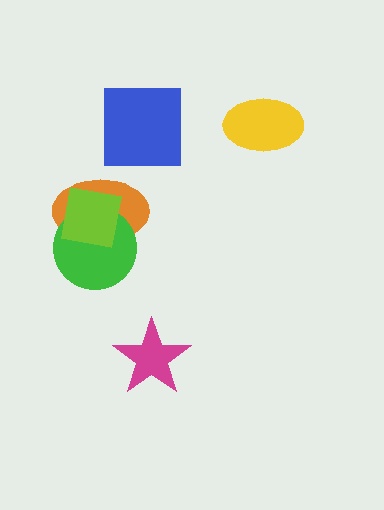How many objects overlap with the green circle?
2 objects overlap with the green circle.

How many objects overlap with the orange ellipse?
2 objects overlap with the orange ellipse.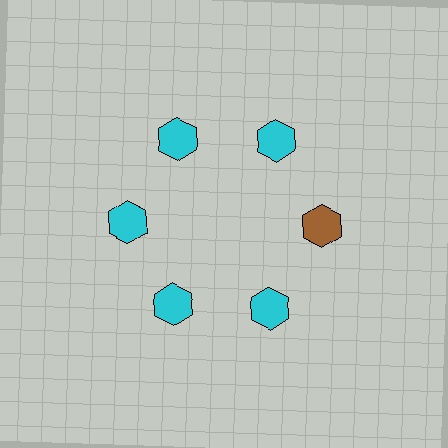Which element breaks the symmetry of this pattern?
The brown hexagon at roughly the 3 o'clock position breaks the symmetry. All other shapes are cyan hexagons.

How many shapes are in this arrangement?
There are 6 shapes arranged in a ring pattern.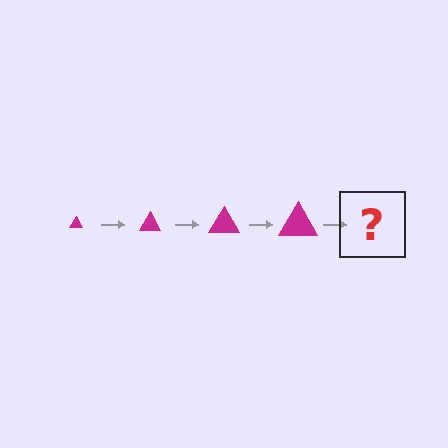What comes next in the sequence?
The next element should be a magenta triangle, larger than the previous one.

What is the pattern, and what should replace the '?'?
The pattern is that the triangle gets progressively larger each step. The '?' should be a magenta triangle, larger than the previous one.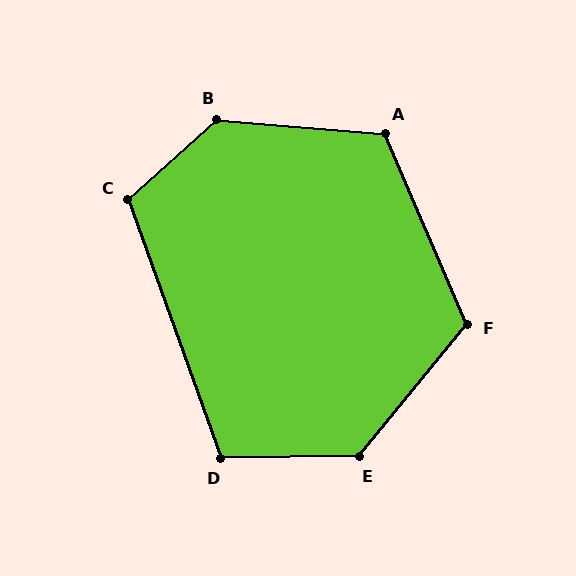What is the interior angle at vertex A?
Approximately 118 degrees (obtuse).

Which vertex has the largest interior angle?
B, at approximately 133 degrees.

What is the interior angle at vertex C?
Approximately 112 degrees (obtuse).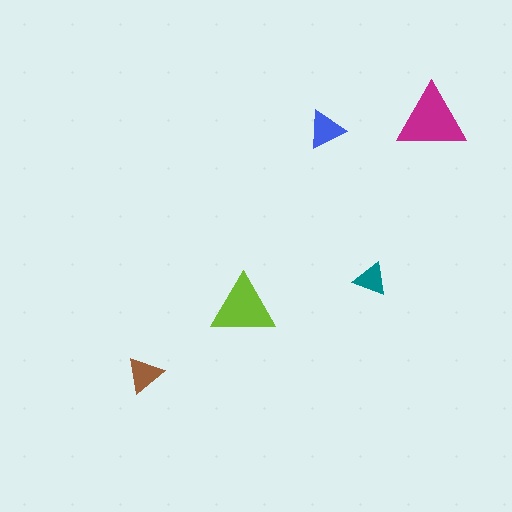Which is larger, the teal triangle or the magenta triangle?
The magenta one.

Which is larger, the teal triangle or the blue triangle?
The blue one.